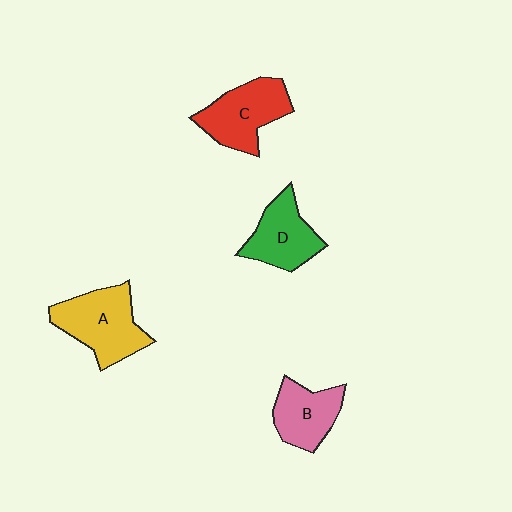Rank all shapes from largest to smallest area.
From largest to smallest: A (yellow), C (red), D (green), B (pink).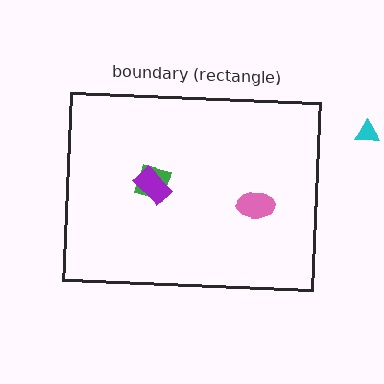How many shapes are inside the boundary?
3 inside, 1 outside.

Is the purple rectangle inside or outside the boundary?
Inside.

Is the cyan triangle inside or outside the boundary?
Outside.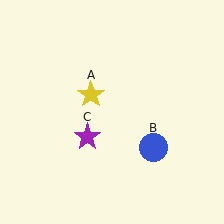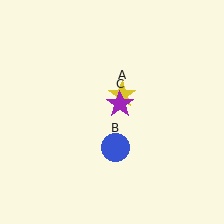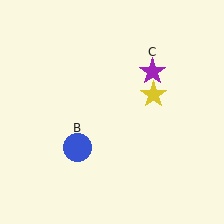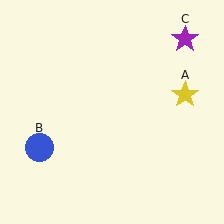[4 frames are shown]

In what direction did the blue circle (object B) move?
The blue circle (object B) moved left.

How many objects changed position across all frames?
3 objects changed position: yellow star (object A), blue circle (object B), purple star (object C).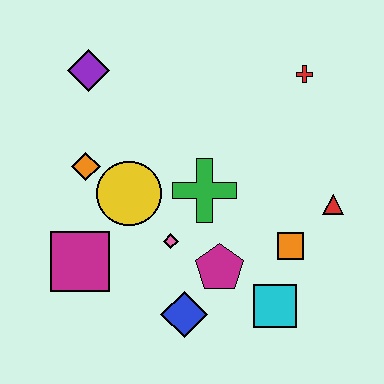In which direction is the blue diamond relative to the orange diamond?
The blue diamond is below the orange diamond.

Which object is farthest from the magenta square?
The red cross is farthest from the magenta square.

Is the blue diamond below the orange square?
Yes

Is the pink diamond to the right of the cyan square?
No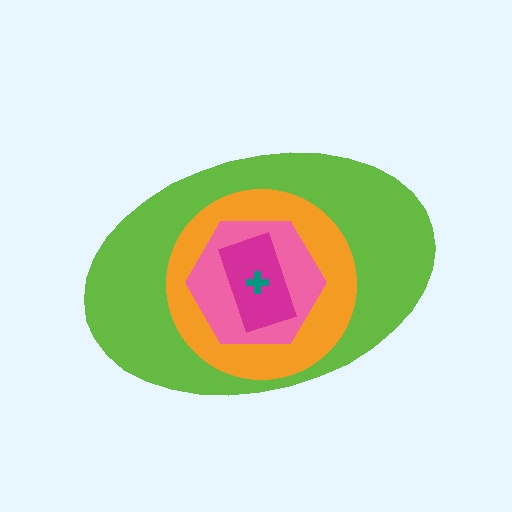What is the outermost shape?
The lime ellipse.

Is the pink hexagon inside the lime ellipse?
Yes.